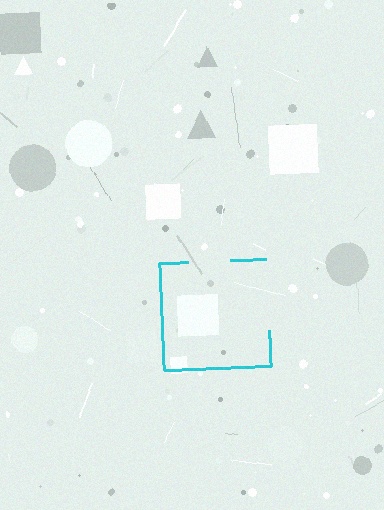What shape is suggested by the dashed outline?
The dashed outline suggests a square.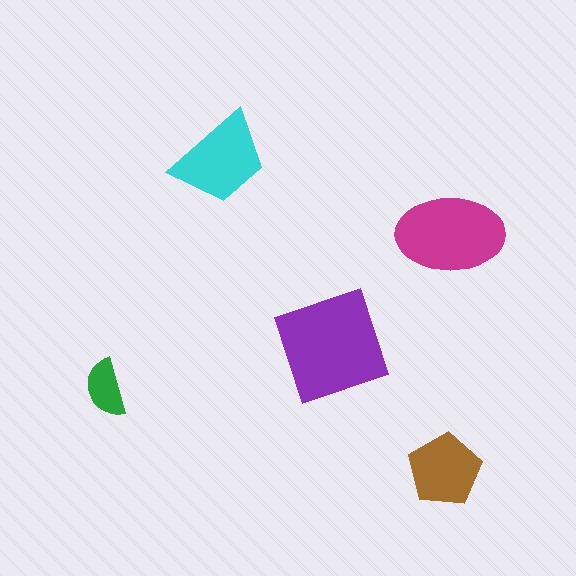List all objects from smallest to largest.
The green semicircle, the brown pentagon, the cyan trapezoid, the magenta ellipse, the purple square.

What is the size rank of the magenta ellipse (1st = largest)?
2nd.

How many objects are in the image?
There are 5 objects in the image.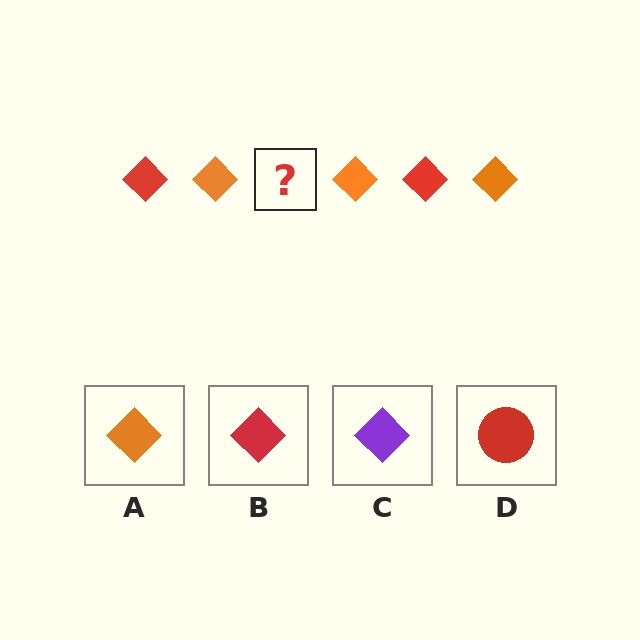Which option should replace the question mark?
Option B.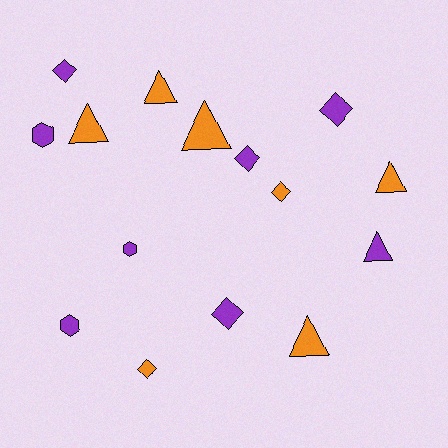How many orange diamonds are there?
There are 2 orange diamonds.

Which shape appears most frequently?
Diamond, with 6 objects.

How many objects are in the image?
There are 15 objects.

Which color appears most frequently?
Purple, with 8 objects.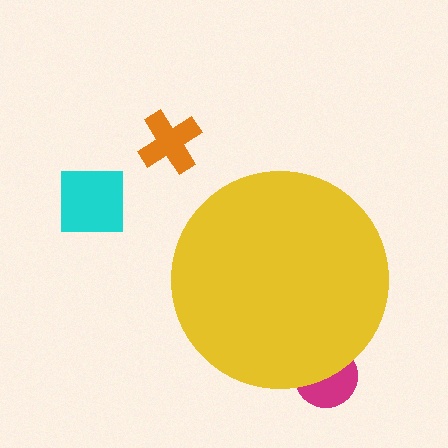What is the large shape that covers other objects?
A yellow circle.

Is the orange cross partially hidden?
No, the orange cross is fully visible.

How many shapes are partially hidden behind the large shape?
1 shape is partially hidden.